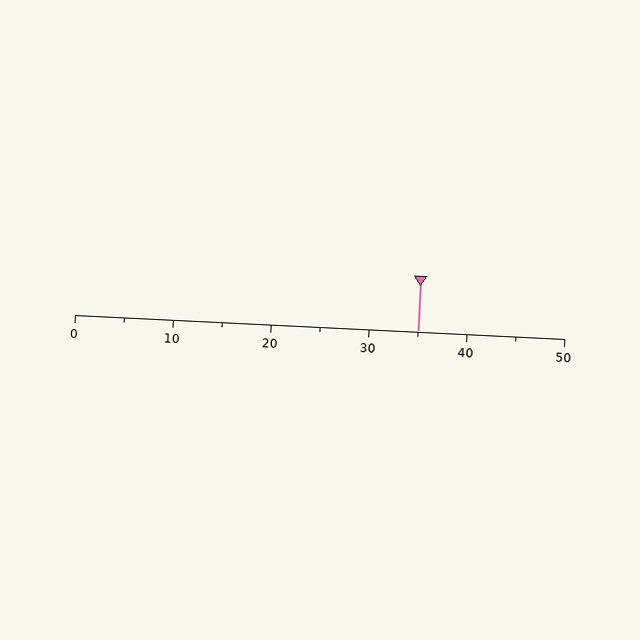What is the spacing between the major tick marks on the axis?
The major ticks are spaced 10 apart.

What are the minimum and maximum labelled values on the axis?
The axis runs from 0 to 50.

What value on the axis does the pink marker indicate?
The marker indicates approximately 35.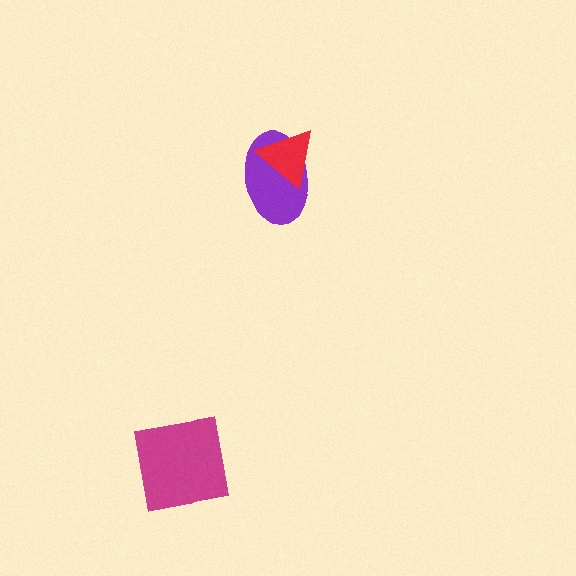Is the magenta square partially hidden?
No, no other shape covers it.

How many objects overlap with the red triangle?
1 object overlaps with the red triangle.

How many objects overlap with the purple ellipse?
1 object overlaps with the purple ellipse.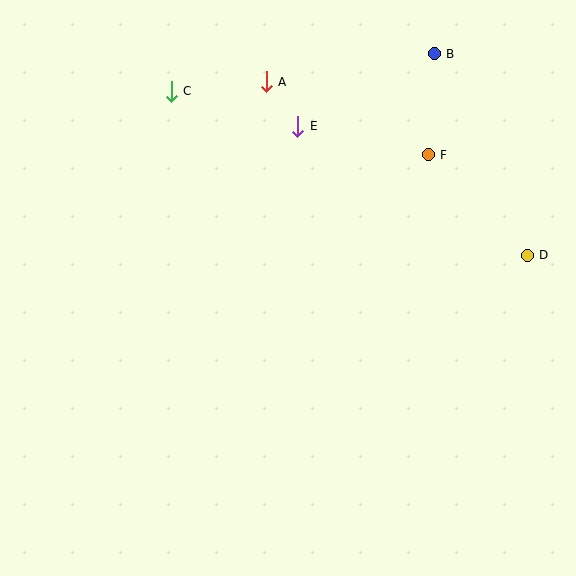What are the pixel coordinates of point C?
Point C is at (171, 91).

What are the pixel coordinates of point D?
Point D is at (527, 255).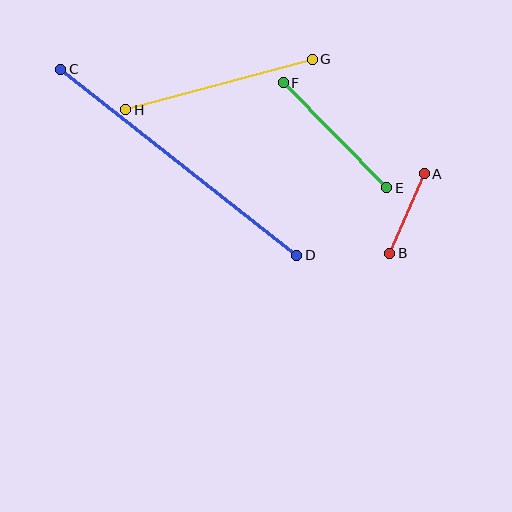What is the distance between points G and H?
The distance is approximately 193 pixels.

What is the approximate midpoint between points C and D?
The midpoint is at approximately (179, 162) pixels.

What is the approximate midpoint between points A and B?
The midpoint is at approximately (407, 213) pixels.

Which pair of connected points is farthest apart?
Points C and D are farthest apart.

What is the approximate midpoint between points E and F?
The midpoint is at approximately (335, 135) pixels.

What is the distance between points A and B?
The distance is approximately 87 pixels.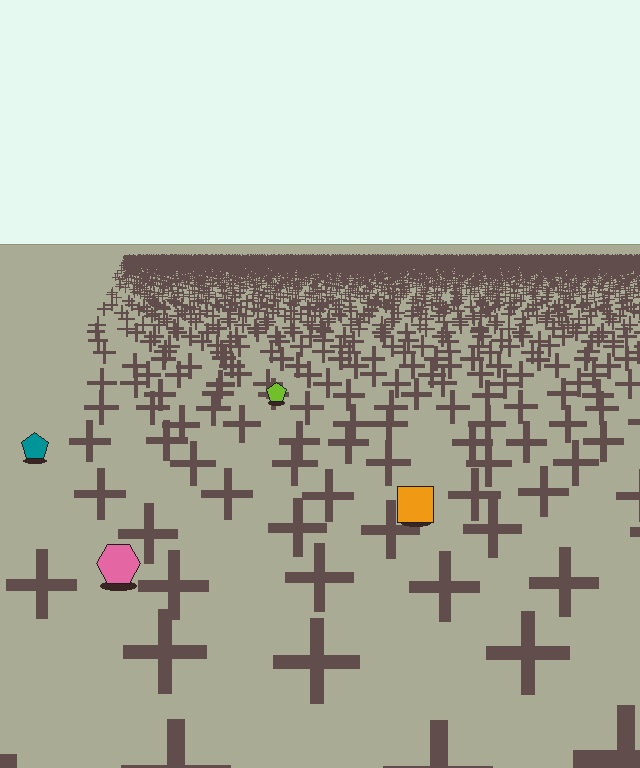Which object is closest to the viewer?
The pink hexagon is closest. The texture marks near it are larger and more spread out.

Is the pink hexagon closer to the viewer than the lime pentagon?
Yes. The pink hexagon is closer — you can tell from the texture gradient: the ground texture is coarser near it.